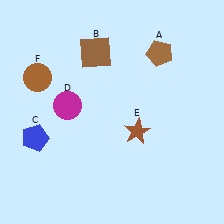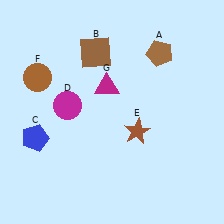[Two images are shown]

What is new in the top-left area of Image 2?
A magenta triangle (G) was added in the top-left area of Image 2.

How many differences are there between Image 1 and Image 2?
There is 1 difference between the two images.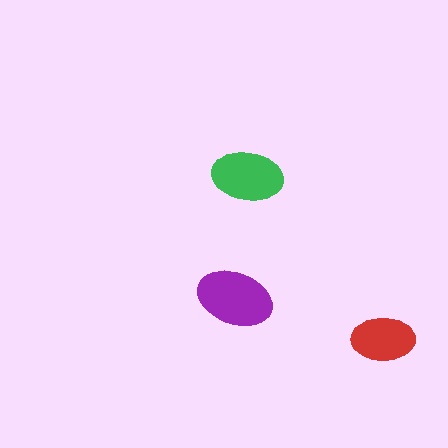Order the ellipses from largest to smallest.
the purple one, the green one, the red one.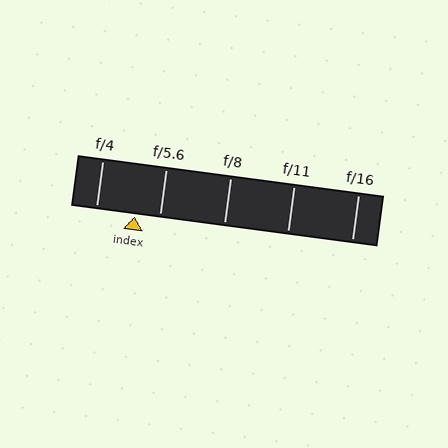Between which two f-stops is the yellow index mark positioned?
The index mark is between f/4 and f/5.6.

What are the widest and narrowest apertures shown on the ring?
The widest aperture shown is f/4 and the narrowest is f/16.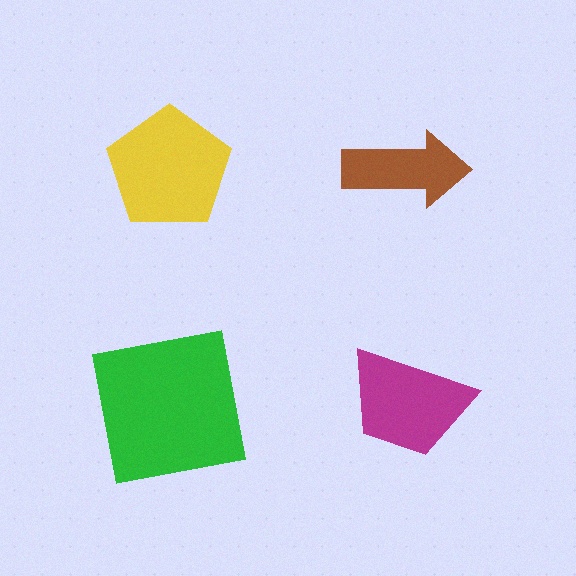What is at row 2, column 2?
A magenta trapezoid.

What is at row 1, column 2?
A brown arrow.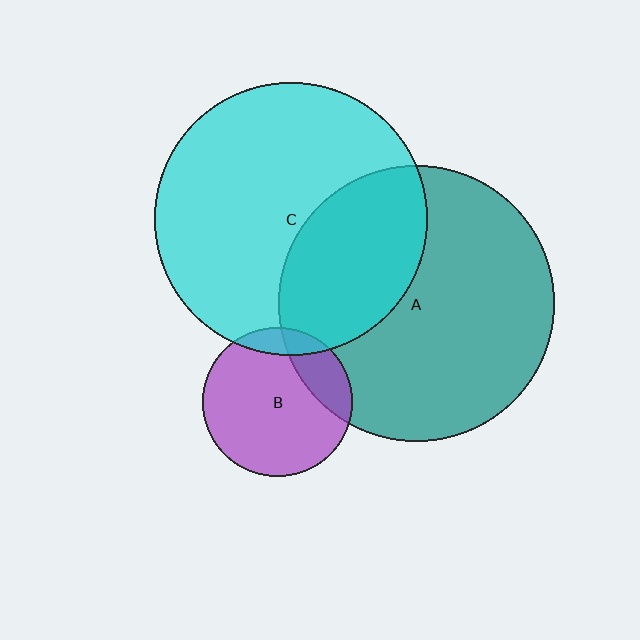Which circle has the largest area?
Circle A (teal).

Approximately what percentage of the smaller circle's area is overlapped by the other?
Approximately 20%.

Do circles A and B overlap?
Yes.